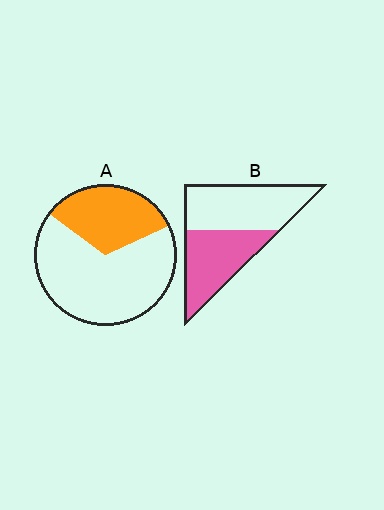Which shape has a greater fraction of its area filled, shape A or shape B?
Shape B.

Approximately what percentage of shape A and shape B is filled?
A is approximately 35% and B is approximately 45%.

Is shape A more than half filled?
No.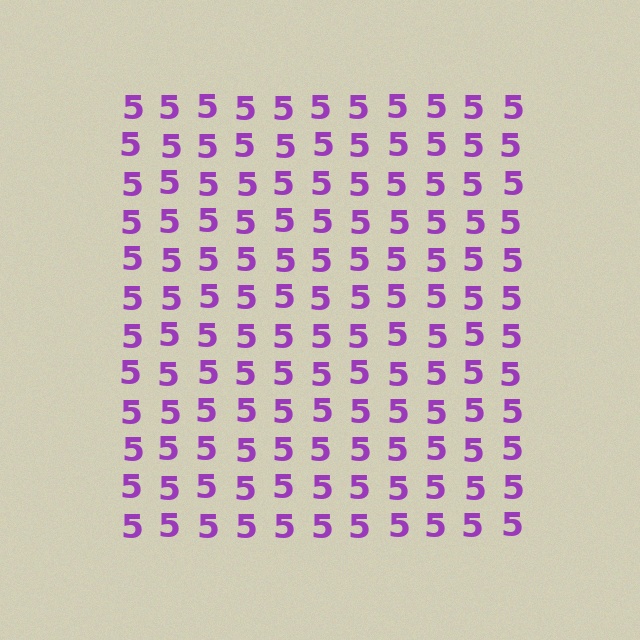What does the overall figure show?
The overall figure shows a square.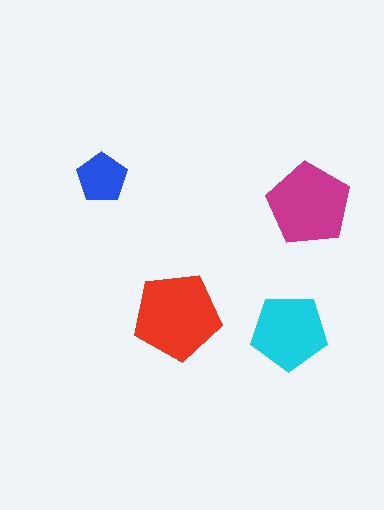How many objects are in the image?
There are 4 objects in the image.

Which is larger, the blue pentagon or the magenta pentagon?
The magenta one.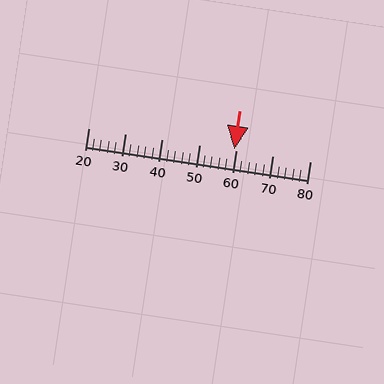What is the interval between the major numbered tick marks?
The major tick marks are spaced 10 units apart.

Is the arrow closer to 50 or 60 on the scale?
The arrow is closer to 60.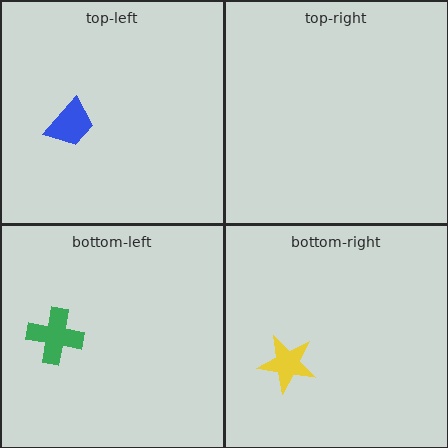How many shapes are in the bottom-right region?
1.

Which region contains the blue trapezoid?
The top-left region.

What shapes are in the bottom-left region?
The green cross.